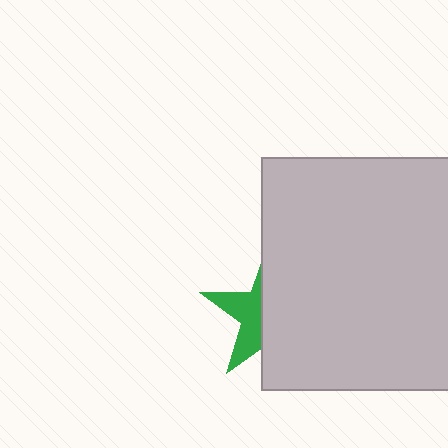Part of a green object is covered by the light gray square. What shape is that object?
It is a star.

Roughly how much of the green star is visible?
A small part of it is visible (roughly 39%).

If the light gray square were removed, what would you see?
You would see the complete green star.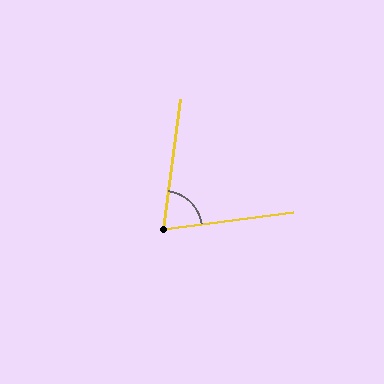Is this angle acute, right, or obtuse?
It is acute.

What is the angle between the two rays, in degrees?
Approximately 75 degrees.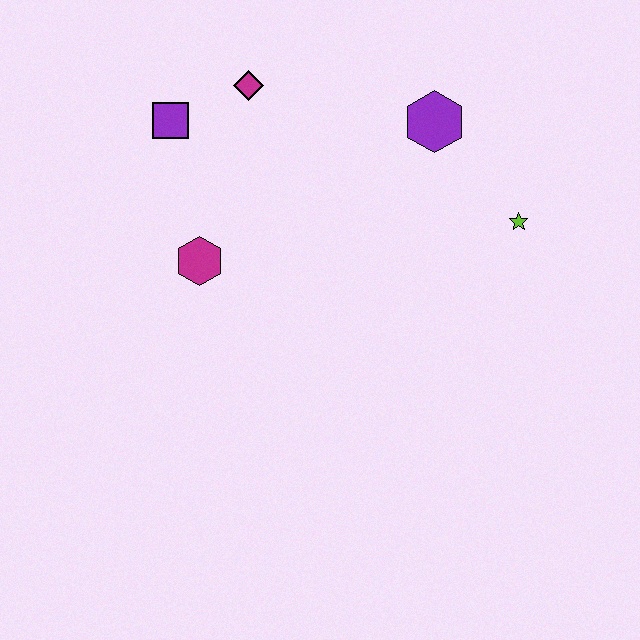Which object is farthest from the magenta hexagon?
The lime star is farthest from the magenta hexagon.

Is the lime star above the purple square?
No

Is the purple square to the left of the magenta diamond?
Yes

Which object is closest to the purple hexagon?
The lime star is closest to the purple hexagon.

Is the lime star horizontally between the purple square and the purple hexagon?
No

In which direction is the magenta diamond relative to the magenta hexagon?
The magenta diamond is above the magenta hexagon.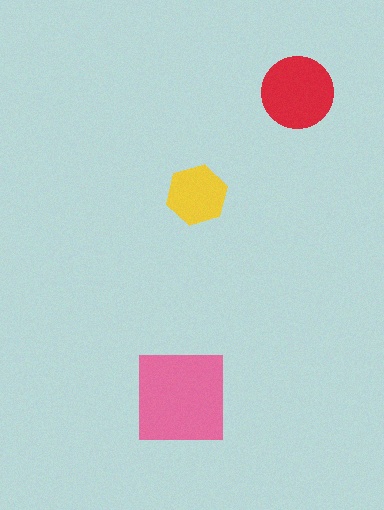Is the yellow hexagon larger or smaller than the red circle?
Smaller.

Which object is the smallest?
The yellow hexagon.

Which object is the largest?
The pink square.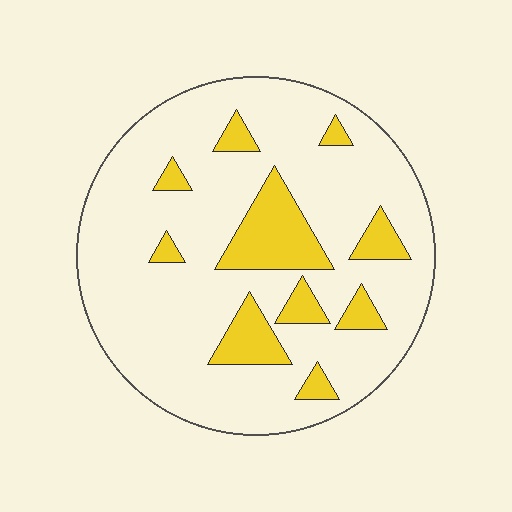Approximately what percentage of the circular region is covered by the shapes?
Approximately 20%.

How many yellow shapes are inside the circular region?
10.